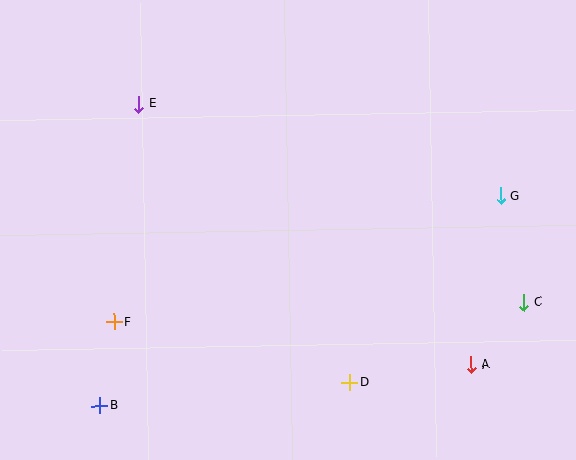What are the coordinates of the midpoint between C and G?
The midpoint between C and G is at (512, 249).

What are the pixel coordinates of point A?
Point A is at (471, 365).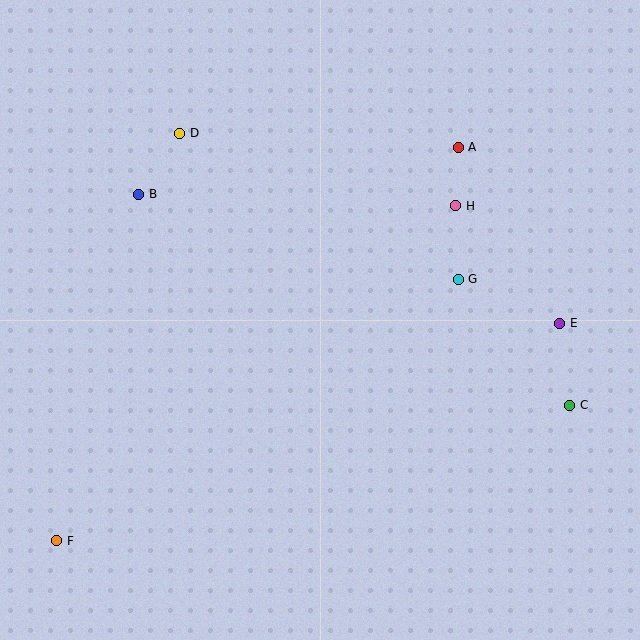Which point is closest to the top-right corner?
Point A is closest to the top-right corner.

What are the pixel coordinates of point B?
Point B is at (139, 194).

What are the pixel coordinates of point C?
Point C is at (570, 405).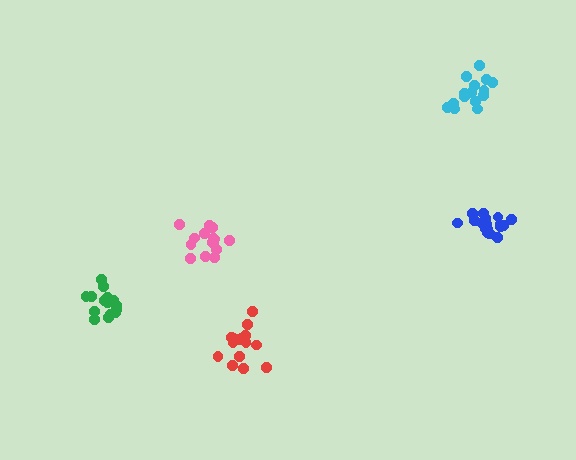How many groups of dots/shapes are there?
There are 5 groups.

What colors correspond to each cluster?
The clusters are colored: cyan, green, blue, red, pink.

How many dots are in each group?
Group 1: 15 dots, Group 2: 16 dots, Group 3: 18 dots, Group 4: 15 dots, Group 5: 15 dots (79 total).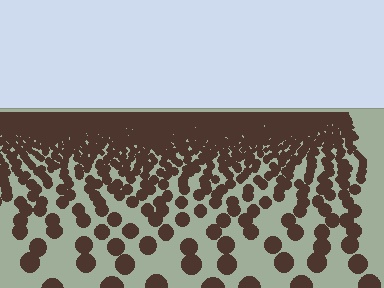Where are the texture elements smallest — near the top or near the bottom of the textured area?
Near the top.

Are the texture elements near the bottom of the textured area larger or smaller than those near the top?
Larger. Near the bottom, elements are closer to the viewer and appear at a bigger on-screen size.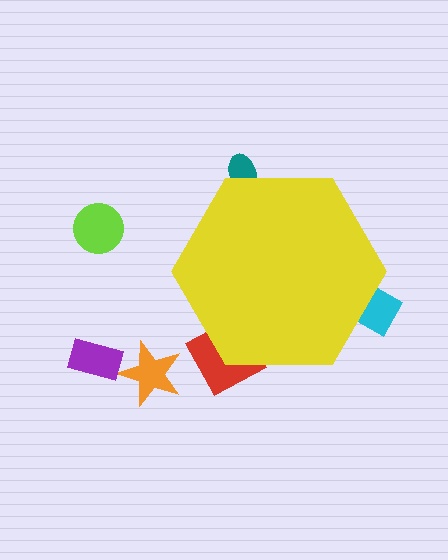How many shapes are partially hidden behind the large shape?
3 shapes are partially hidden.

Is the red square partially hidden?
Yes, the red square is partially hidden behind the yellow hexagon.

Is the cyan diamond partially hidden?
Yes, the cyan diamond is partially hidden behind the yellow hexagon.